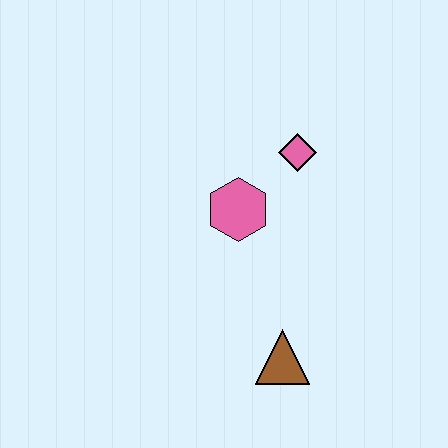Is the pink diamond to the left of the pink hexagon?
No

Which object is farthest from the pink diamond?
The brown triangle is farthest from the pink diamond.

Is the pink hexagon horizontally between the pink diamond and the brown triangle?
No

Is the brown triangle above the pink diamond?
No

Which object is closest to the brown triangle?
The pink hexagon is closest to the brown triangle.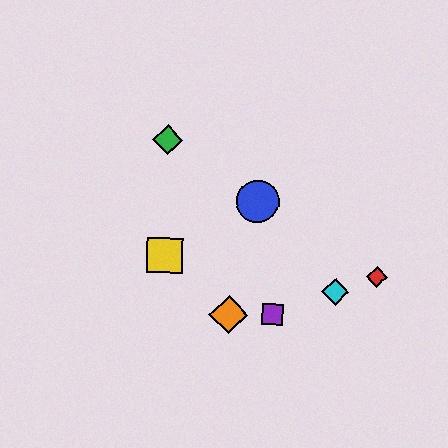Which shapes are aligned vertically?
The green diamond, the yellow square are aligned vertically.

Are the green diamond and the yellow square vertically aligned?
Yes, both are at x≈168.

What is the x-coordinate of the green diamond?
The green diamond is at x≈168.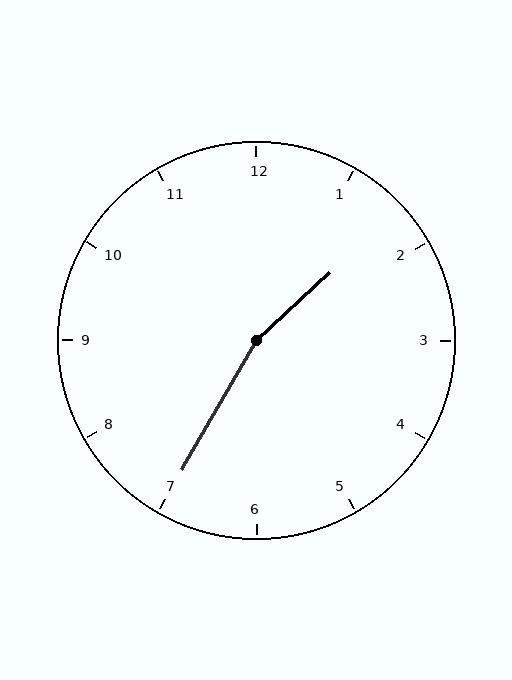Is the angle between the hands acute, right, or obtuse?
It is obtuse.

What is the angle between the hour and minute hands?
Approximately 162 degrees.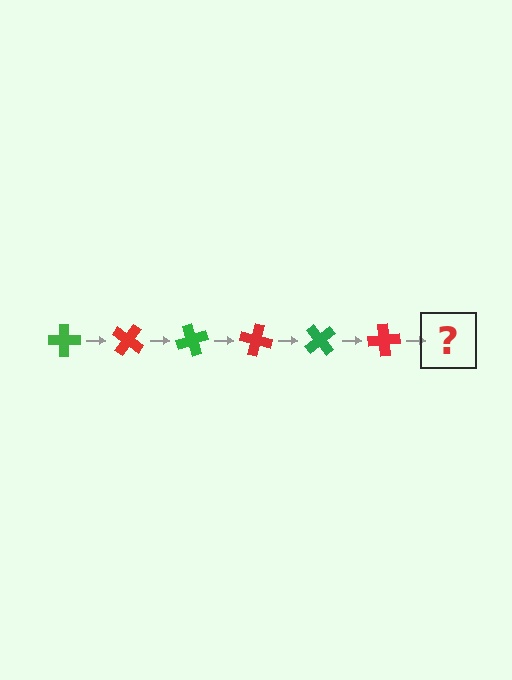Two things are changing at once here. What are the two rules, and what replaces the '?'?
The two rules are that it rotates 35 degrees each step and the color cycles through green and red. The '?' should be a green cross, rotated 210 degrees from the start.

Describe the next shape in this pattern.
It should be a green cross, rotated 210 degrees from the start.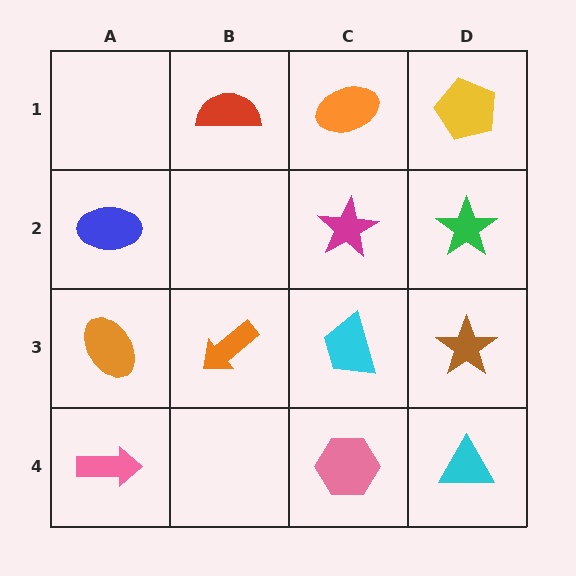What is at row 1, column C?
An orange ellipse.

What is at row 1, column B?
A red semicircle.